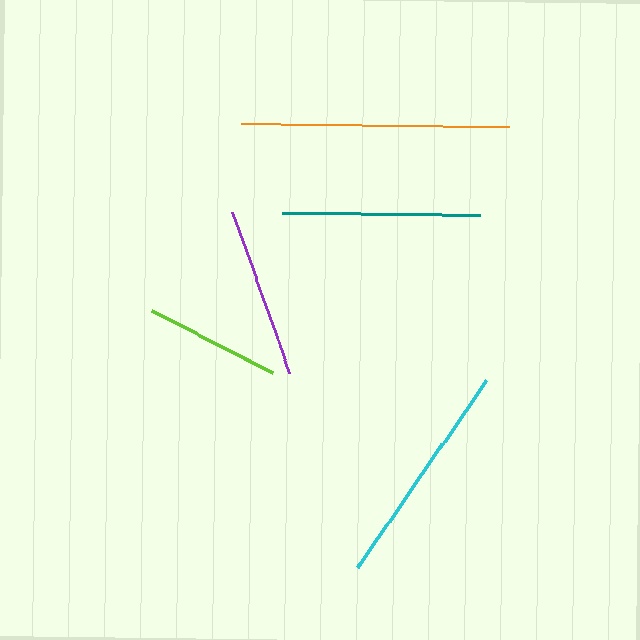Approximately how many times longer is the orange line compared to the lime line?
The orange line is approximately 2.0 times the length of the lime line.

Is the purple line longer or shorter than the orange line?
The orange line is longer than the purple line.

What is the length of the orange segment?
The orange segment is approximately 267 pixels long.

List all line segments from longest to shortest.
From longest to shortest: orange, cyan, teal, purple, lime.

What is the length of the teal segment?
The teal segment is approximately 198 pixels long.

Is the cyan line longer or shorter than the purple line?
The cyan line is longer than the purple line.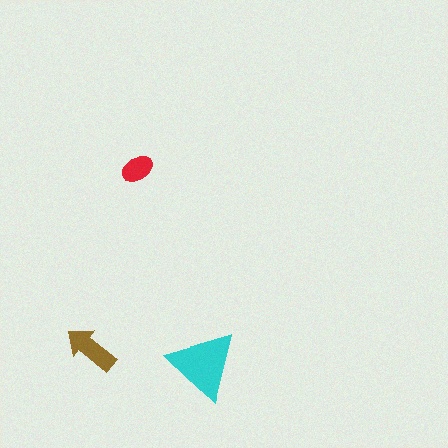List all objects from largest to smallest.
The cyan triangle, the brown arrow, the red ellipse.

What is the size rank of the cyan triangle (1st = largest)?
1st.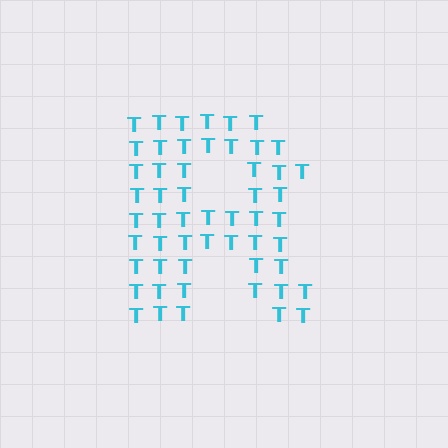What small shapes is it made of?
It is made of small letter T's.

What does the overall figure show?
The overall figure shows the letter R.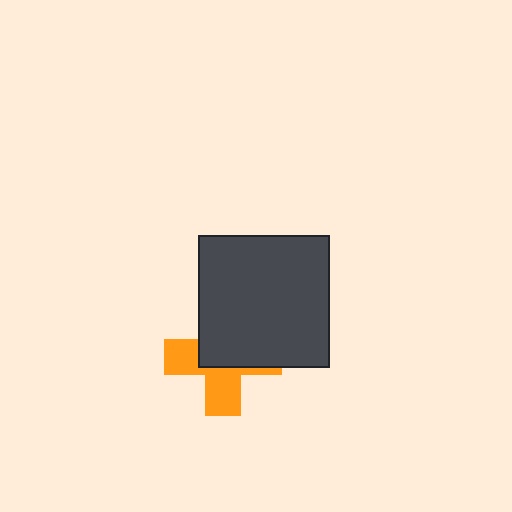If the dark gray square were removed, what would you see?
You would see the complete orange cross.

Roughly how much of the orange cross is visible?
About half of it is visible (roughly 46%).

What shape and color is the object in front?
The object in front is a dark gray square.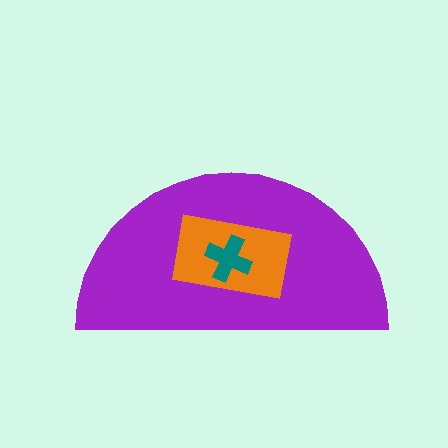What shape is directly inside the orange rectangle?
The teal cross.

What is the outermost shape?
The purple semicircle.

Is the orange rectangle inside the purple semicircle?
Yes.